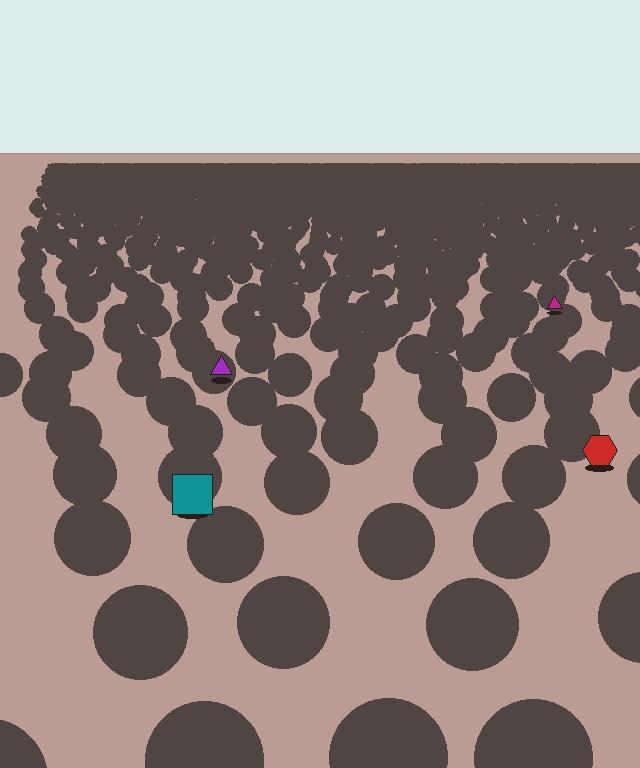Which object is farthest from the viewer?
The magenta triangle is farthest from the viewer. It appears smaller and the ground texture around it is denser.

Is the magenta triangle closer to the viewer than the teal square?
No. The teal square is closer — you can tell from the texture gradient: the ground texture is coarser near it.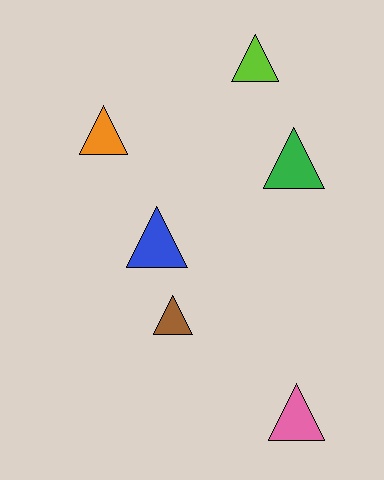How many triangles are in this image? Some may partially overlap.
There are 6 triangles.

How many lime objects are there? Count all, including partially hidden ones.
There is 1 lime object.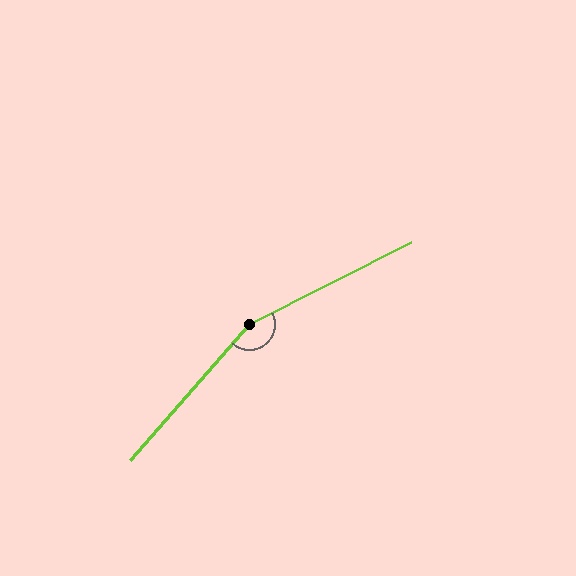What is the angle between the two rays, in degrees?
Approximately 158 degrees.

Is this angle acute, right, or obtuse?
It is obtuse.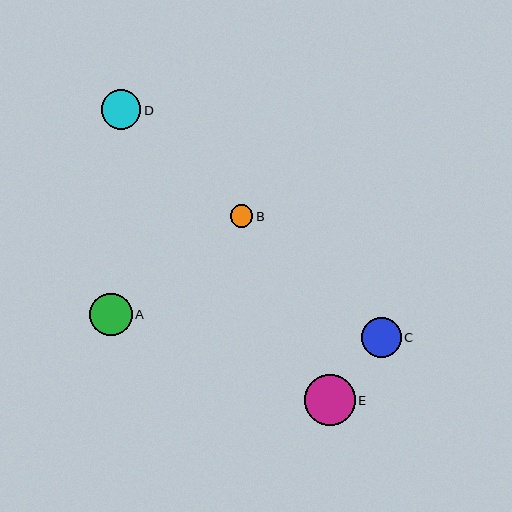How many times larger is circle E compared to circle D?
Circle E is approximately 1.3 times the size of circle D.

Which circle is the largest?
Circle E is the largest with a size of approximately 51 pixels.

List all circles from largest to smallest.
From largest to smallest: E, A, C, D, B.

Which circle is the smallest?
Circle B is the smallest with a size of approximately 23 pixels.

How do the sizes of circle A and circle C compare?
Circle A and circle C are approximately the same size.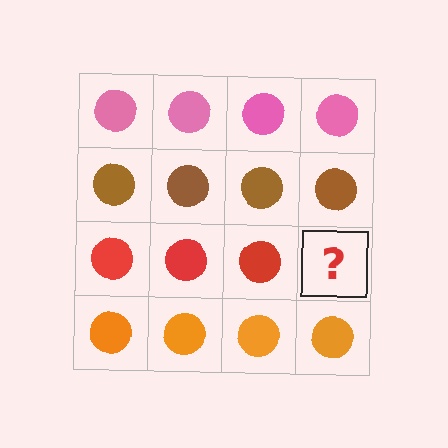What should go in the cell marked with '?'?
The missing cell should contain a red circle.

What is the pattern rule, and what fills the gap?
The rule is that each row has a consistent color. The gap should be filled with a red circle.